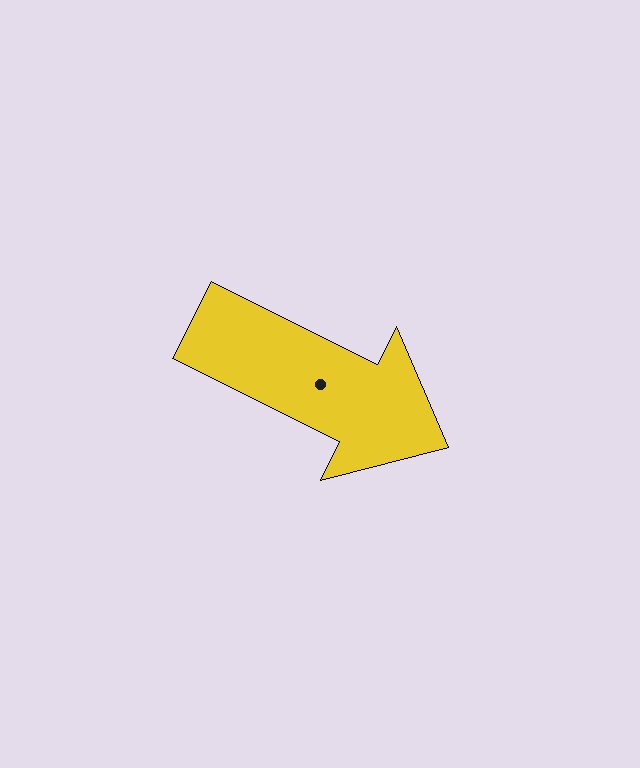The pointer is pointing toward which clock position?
Roughly 4 o'clock.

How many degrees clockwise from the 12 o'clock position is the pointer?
Approximately 117 degrees.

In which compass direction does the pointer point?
Southeast.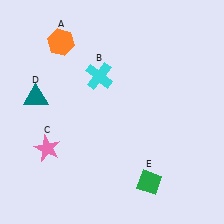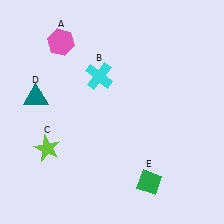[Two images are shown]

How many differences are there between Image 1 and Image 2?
There are 2 differences between the two images.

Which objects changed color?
A changed from orange to pink. C changed from pink to lime.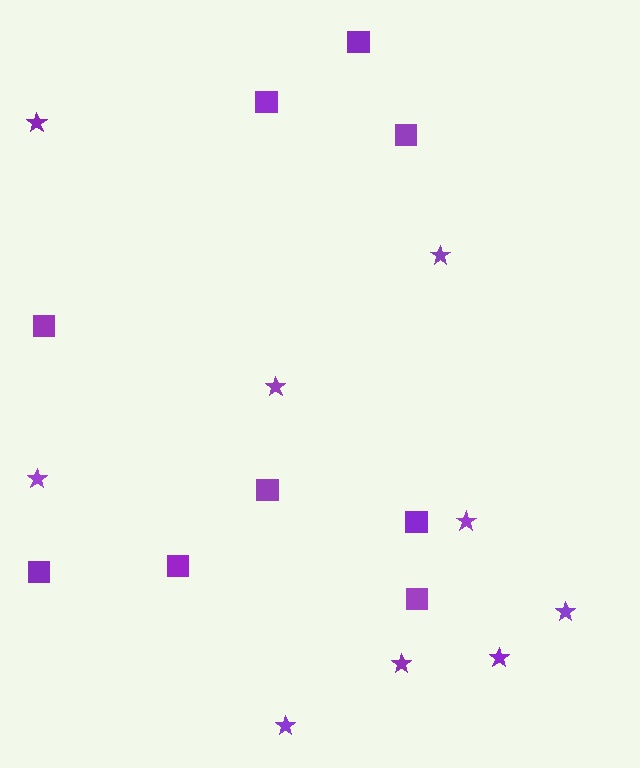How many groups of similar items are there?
There are 2 groups: one group of squares (9) and one group of stars (9).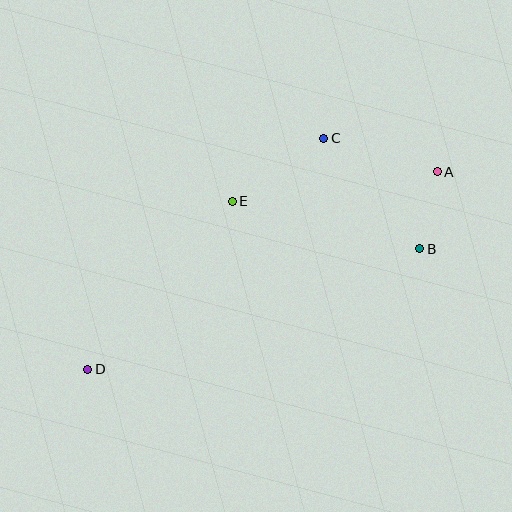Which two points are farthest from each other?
Points A and D are farthest from each other.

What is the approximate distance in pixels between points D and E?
The distance between D and E is approximately 222 pixels.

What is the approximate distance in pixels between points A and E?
The distance between A and E is approximately 207 pixels.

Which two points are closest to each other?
Points A and B are closest to each other.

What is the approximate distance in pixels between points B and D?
The distance between B and D is approximately 353 pixels.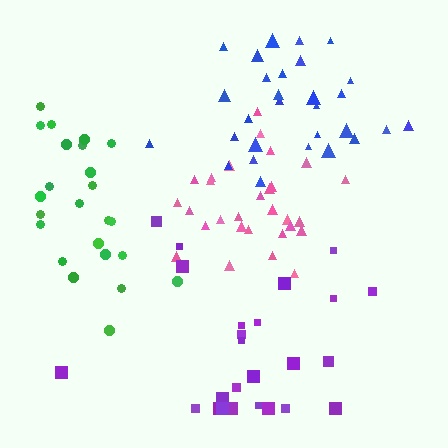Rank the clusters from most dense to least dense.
pink, blue, green, purple.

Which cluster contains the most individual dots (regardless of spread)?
Pink (30).